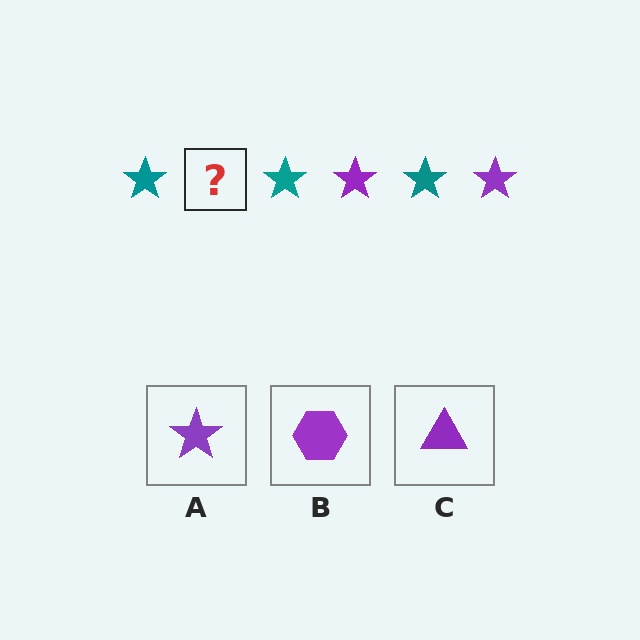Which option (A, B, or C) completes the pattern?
A.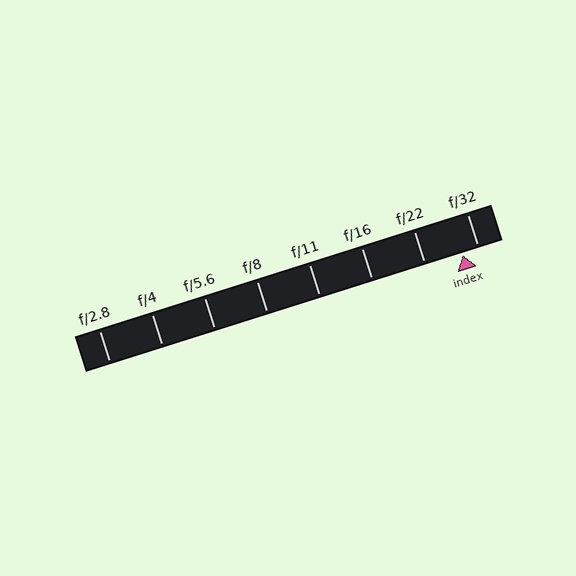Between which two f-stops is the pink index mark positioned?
The index mark is between f/22 and f/32.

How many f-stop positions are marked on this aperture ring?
There are 8 f-stop positions marked.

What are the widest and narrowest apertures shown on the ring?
The widest aperture shown is f/2.8 and the narrowest is f/32.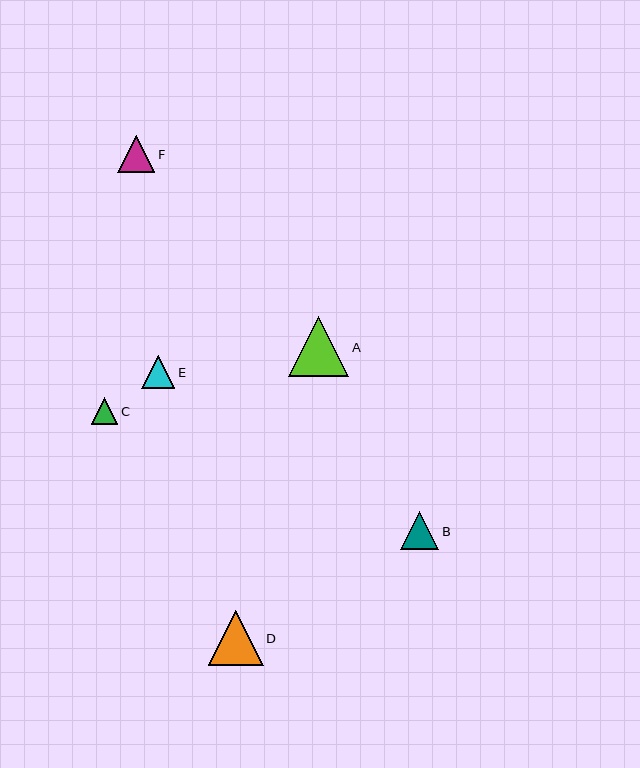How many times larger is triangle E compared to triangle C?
Triangle E is approximately 1.2 times the size of triangle C.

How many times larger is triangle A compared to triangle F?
Triangle A is approximately 1.6 times the size of triangle F.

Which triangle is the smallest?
Triangle C is the smallest with a size of approximately 27 pixels.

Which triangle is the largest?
Triangle A is the largest with a size of approximately 60 pixels.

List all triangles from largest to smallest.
From largest to smallest: A, D, B, F, E, C.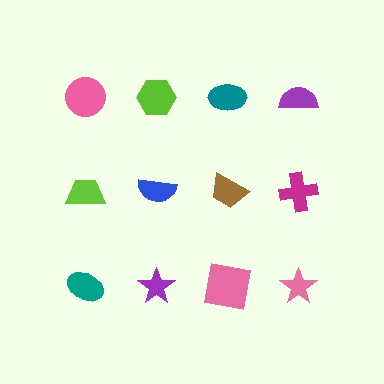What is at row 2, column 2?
A blue semicircle.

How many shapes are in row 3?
4 shapes.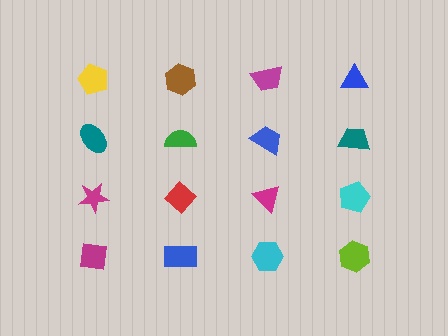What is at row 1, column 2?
A brown hexagon.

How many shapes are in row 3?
4 shapes.